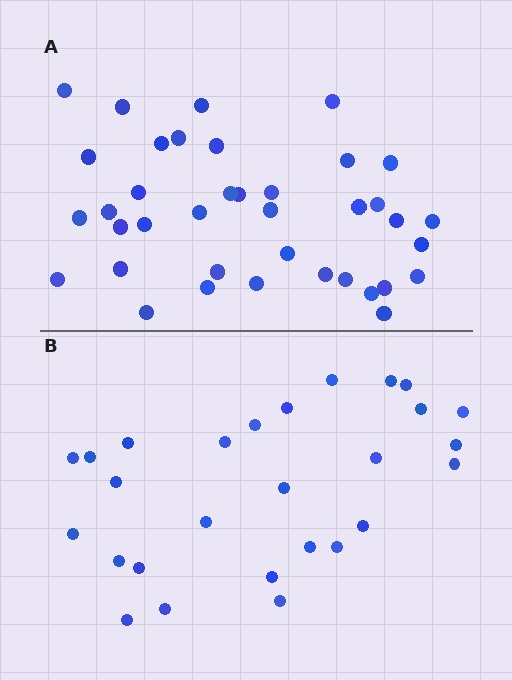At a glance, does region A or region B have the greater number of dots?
Region A (the top region) has more dots.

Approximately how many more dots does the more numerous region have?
Region A has roughly 12 or so more dots than region B.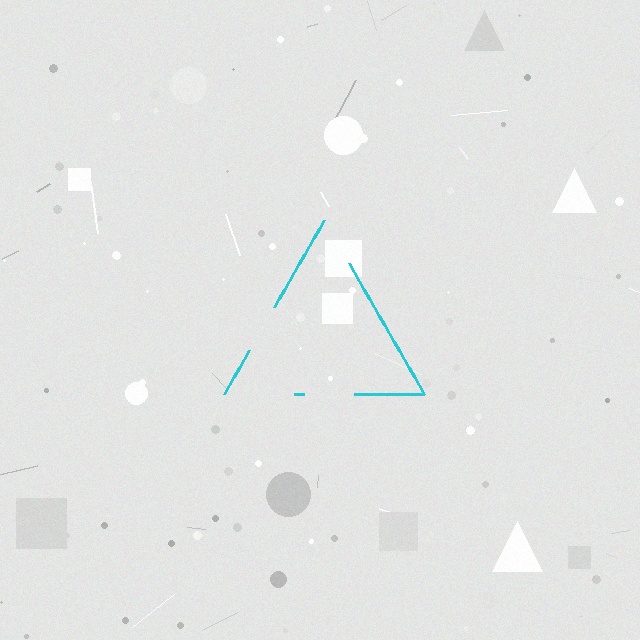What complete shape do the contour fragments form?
The contour fragments form a triangle.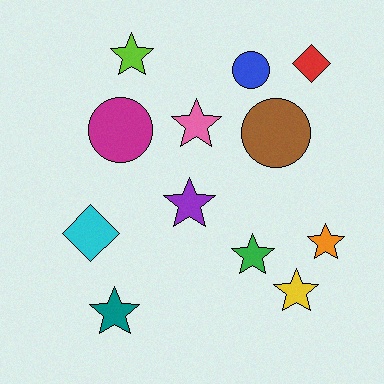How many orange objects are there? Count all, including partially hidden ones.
There is 1 orange object.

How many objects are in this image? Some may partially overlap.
There are 12 objects.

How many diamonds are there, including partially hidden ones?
There are 2 diamonds.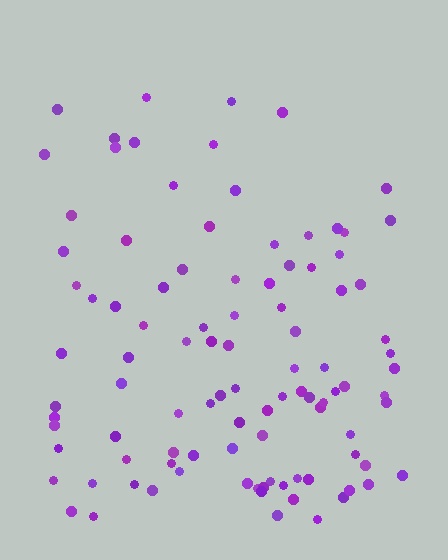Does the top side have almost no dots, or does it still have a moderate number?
Still a moderate number, just noticeably fewer than the bottom.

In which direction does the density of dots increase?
From top to bottom, with the bottom side densest.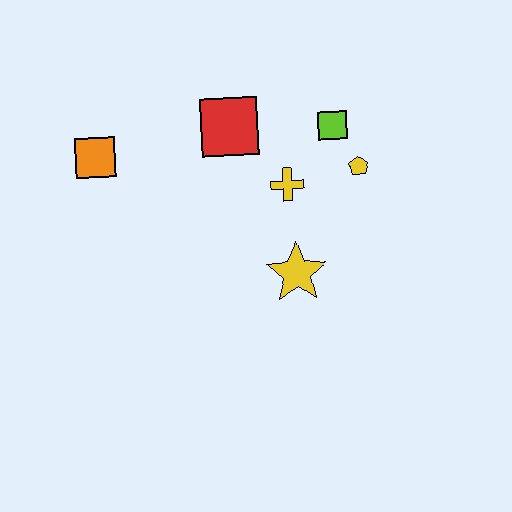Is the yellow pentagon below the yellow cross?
No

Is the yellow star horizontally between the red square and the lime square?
Yes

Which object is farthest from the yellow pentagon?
The orange square is farthest from the yellow pentagon.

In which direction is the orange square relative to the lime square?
The orange square is to the left of the lime square.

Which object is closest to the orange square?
The red square is closest to the orange square.